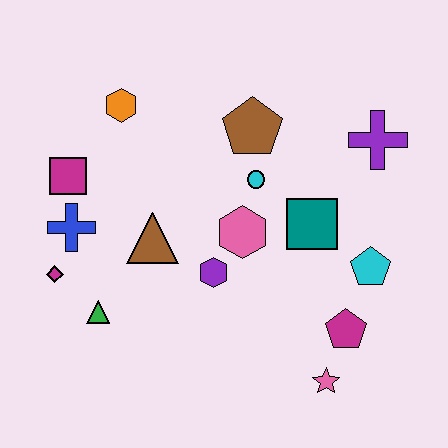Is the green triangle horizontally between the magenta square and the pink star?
Yes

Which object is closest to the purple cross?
The teal square is closest to the purple cross.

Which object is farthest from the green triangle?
The purple cross is farthest from the green triangle.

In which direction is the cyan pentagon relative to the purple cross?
The cyan pentagon is below the purple cross.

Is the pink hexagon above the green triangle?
Yes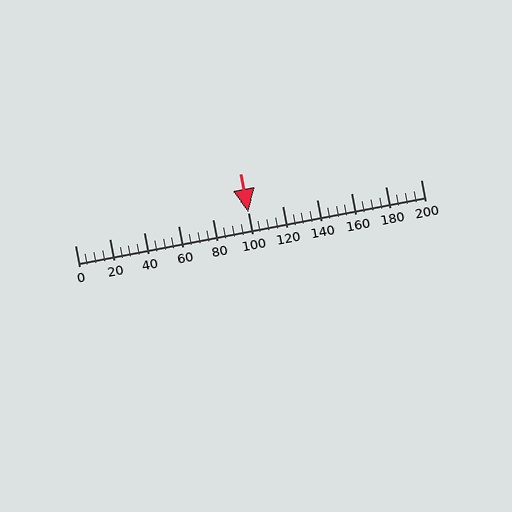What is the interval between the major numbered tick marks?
The major tick marks are spaced 20 units apart.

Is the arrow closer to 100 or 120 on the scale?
The arrow is closer to 100.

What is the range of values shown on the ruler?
The ruler shows values from 0 to 200.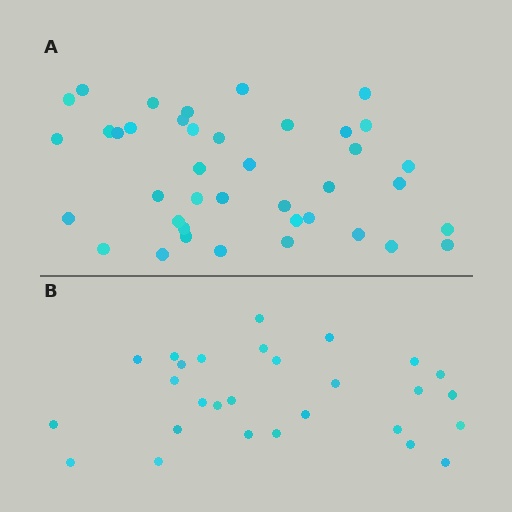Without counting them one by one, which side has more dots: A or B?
Region A (the top region) has more dots.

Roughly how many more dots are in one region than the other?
Region A has roughly 12 or so more dots than region B.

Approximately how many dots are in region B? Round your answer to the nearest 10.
About 30 dots. (The exact count is 28, which rounds to 30.)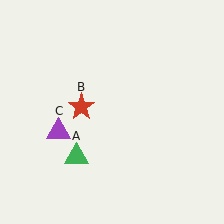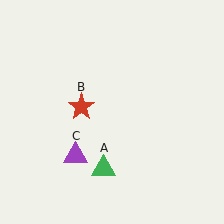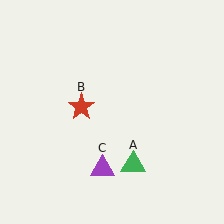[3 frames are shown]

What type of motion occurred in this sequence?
The green triangle (object A), purple triangle (object C) rotated counterclockwise around the center of the scene.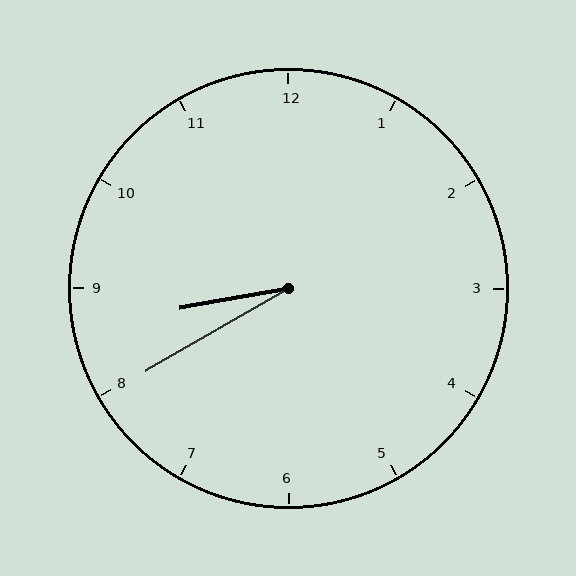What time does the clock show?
8:40.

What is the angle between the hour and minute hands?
Approximately 20 degrees.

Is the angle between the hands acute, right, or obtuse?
It is acute.